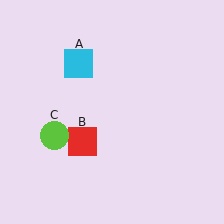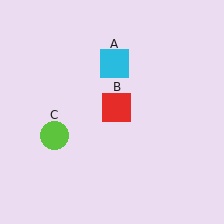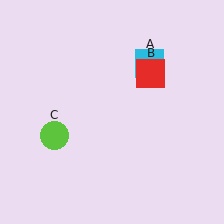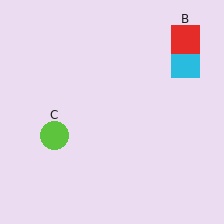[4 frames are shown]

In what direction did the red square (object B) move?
The red square (object B) moved up and to the right.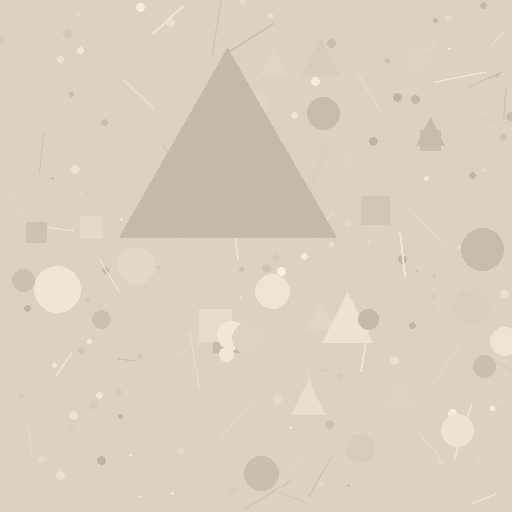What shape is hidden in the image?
A triangle is hidden in the image.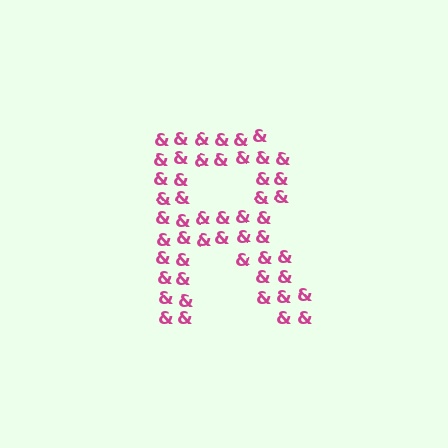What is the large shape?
The large shape is the letter R.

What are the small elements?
The small elements are ampersands.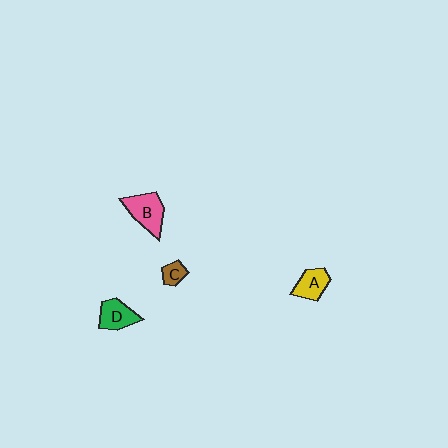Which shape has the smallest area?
Shape C (brown).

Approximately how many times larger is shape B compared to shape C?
Approximately 2.5 times.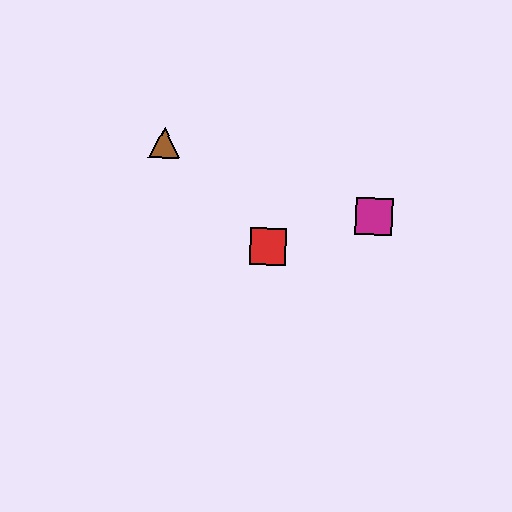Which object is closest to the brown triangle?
The red square is closest to the brown triangle.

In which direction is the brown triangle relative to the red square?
The brown triangle is to the left of the red square.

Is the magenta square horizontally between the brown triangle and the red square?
No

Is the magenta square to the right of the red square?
Yes